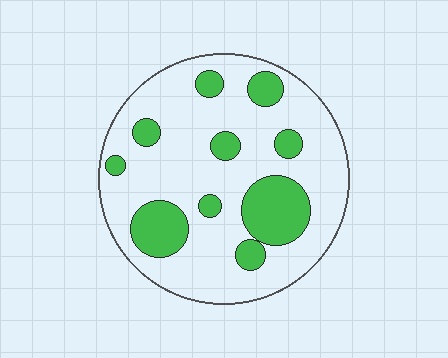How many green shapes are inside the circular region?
10.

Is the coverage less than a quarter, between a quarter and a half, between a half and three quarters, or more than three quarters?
Less than a quarter.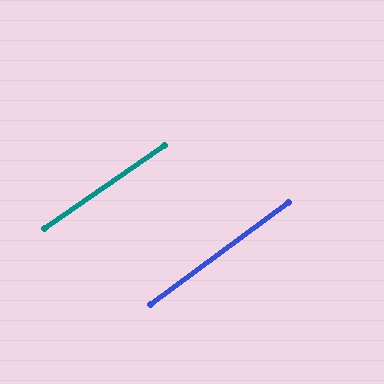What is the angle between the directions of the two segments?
Approximately 2 degrees.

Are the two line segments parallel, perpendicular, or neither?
Parallel — their directions differ by only 1.6°.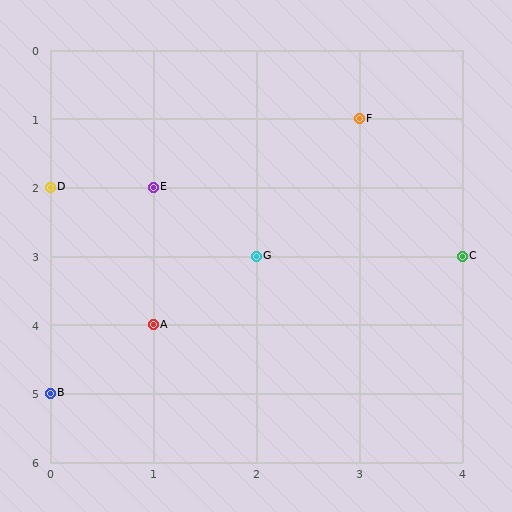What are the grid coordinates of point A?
Point A is at grid coordinates (1, 4).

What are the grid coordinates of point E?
Point E is at grid coordinates (1, 2).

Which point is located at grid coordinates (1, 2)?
Point E is at (1, 2).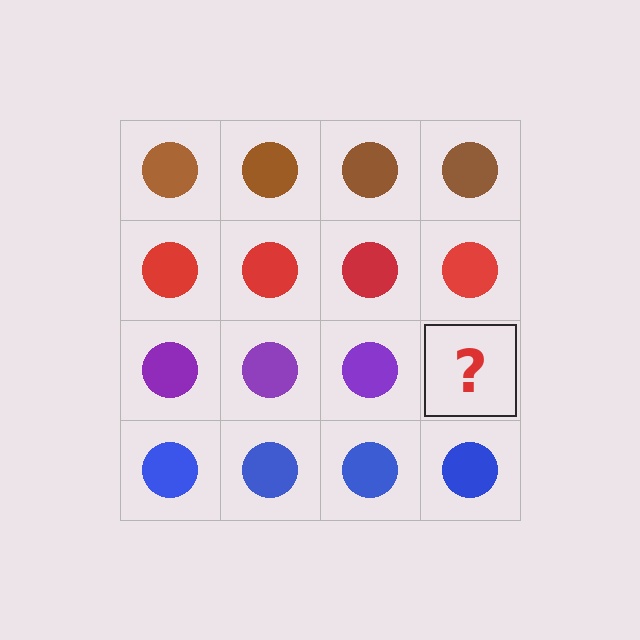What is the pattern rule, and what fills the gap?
The rule is that each row has a consistent color. The gap should be filled with a purple circle.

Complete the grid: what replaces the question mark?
The question mark should be replaced with a purple circle.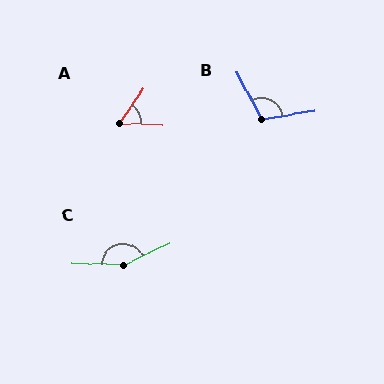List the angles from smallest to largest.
A (57°), B (108°), C (154°).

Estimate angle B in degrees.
Approximately 108 degrees.